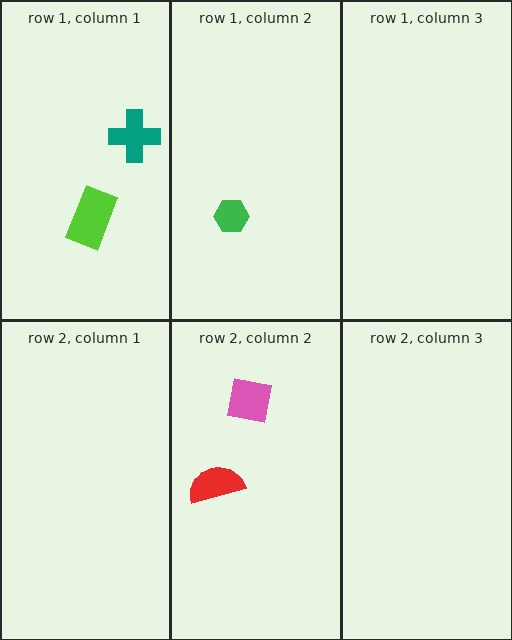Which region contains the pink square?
The row 2, column 2 region.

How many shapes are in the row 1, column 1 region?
2.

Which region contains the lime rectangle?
The row 1, column 1 region.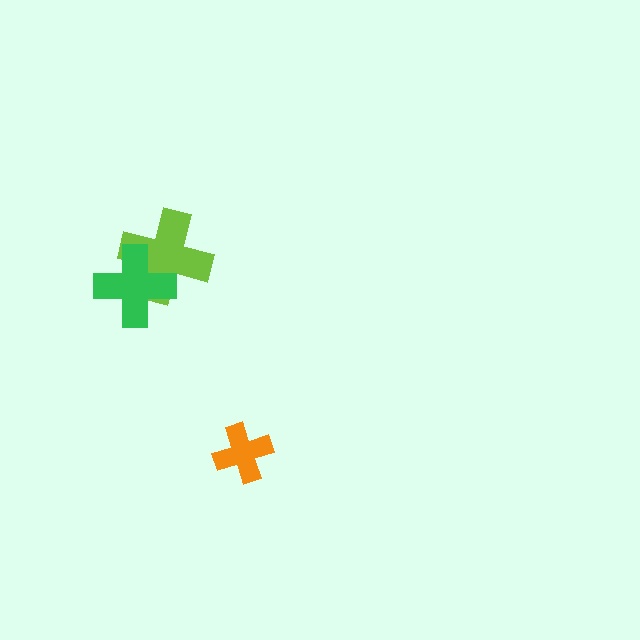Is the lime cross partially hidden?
Yes, it is partially covered by another shape.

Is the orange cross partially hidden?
No, no other shape covers it.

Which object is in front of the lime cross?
The green cross is in front of the lime cross.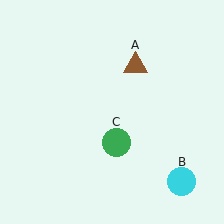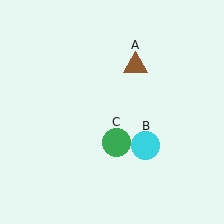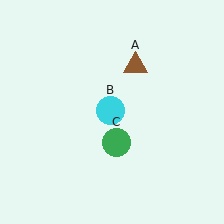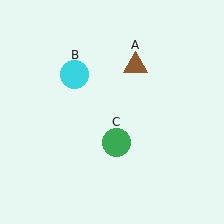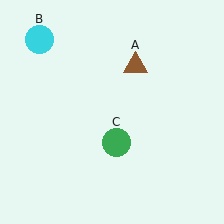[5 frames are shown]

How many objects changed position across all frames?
1 object changed position: cyan circle (object B).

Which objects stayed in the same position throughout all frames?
Brown triangle (object A) and green circle (object C) remained stationary.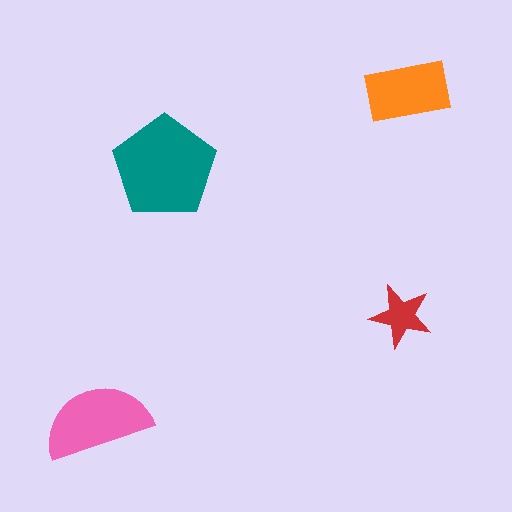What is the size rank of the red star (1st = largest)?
4th.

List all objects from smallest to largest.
The red star, the orange rectangle, the pink semicircle, the teal pentagon.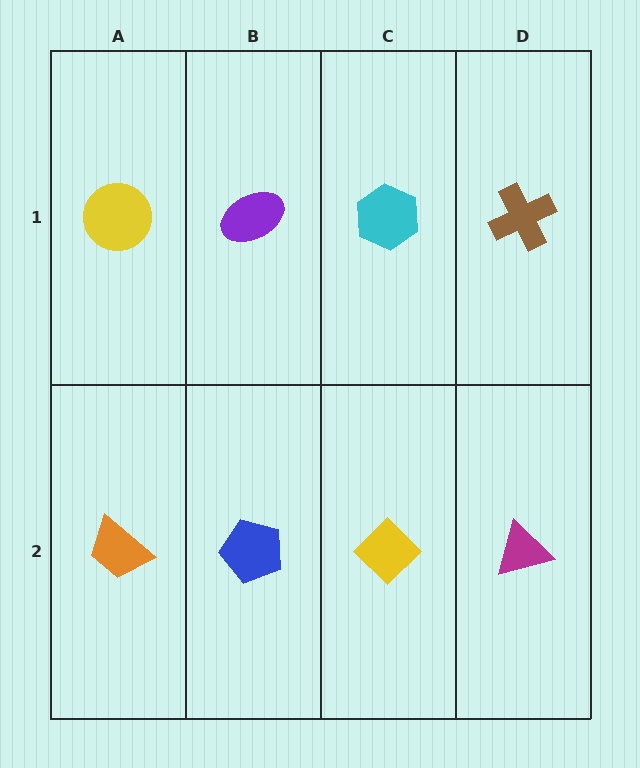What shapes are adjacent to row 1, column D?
A magenta triangle (row 2, column D), a cyan hexagon (row 1, column C).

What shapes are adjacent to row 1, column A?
An orange trapezoid (row 2, column A), a purple ellipse (row 1, column B).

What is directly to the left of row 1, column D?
A cyan hexagon.